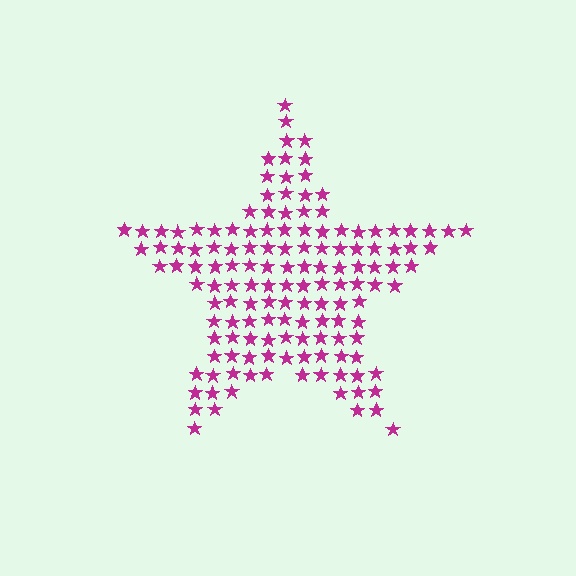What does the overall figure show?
The overall figure shows a star.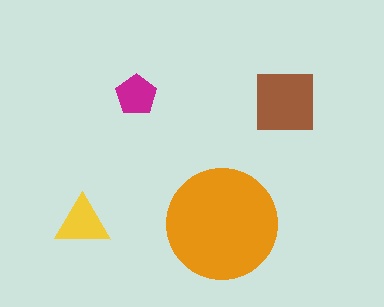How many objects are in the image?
There are 4 objects in the image.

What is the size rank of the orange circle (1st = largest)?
1st.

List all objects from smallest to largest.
The magenta pentagon, the yellow triangle, the brown square, the orange circle.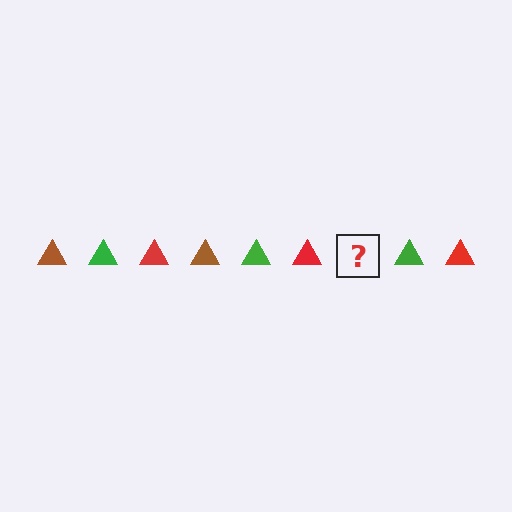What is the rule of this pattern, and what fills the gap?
The rule is that the pattern cycles through brown, green, red triangles. The gap should be filled with a brown triangle.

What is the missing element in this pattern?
The missing element is a brown triangle.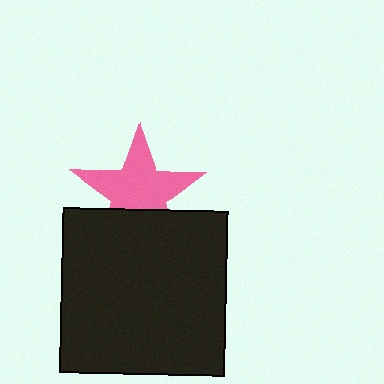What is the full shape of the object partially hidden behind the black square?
The partially hidden object is a pink star.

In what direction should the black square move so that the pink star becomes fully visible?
The black square should move down. That is the shortest direction to clear the overlap and leave the pink star fully visible.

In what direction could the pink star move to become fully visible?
The pink star could move up. That would shift it out from behind the black square entirely.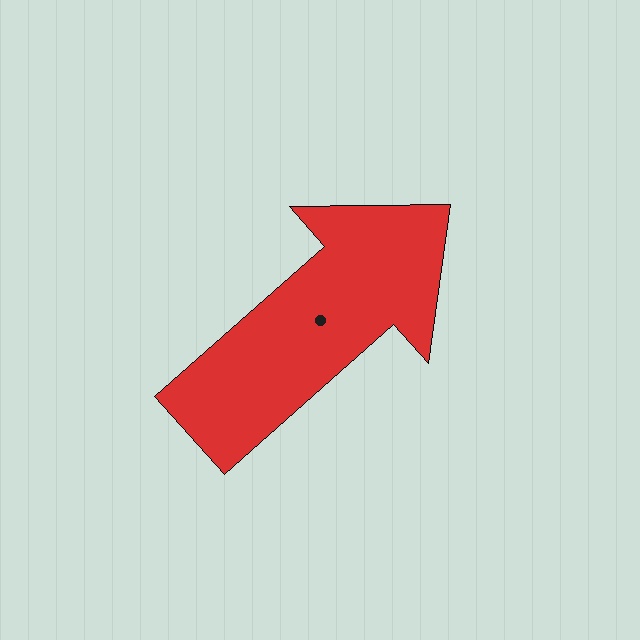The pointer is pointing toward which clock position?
Roughly 2 o'clock.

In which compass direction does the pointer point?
Northeast.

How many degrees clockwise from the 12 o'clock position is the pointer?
Approximately 49 degrees.